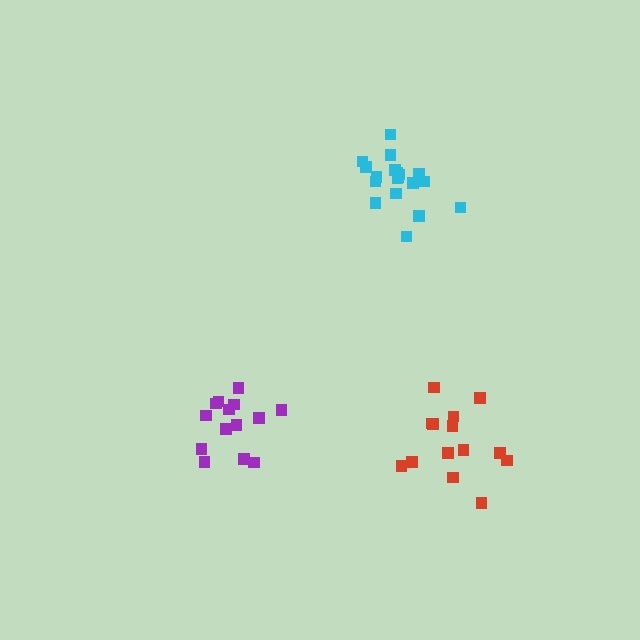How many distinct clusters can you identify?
There are 3 distinct clusters.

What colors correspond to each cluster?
The clusters are colored: purple, red, cyan.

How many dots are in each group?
Group 1: 14 dots, Group 2: 14 dots, Group 3: 19 dots (47 total).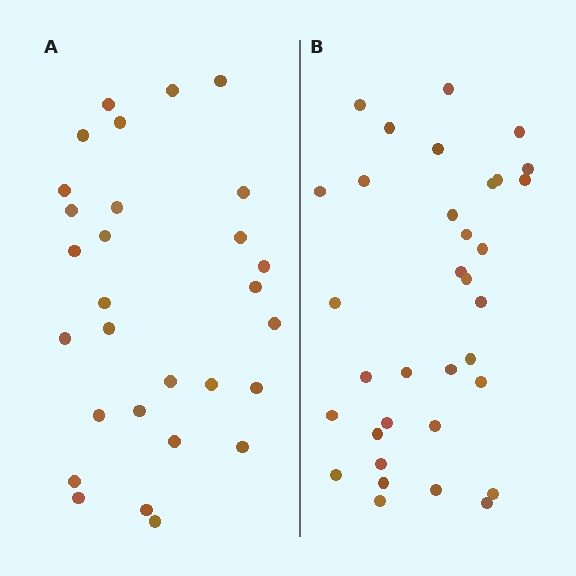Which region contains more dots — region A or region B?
Region B (the right region) has more dots.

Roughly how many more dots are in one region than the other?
Region B has about 5 more dots than region A.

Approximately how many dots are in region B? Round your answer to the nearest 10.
About 30 dots. (The exact count is 34, which rounds to 30.)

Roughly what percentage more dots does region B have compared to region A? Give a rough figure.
About 15% more.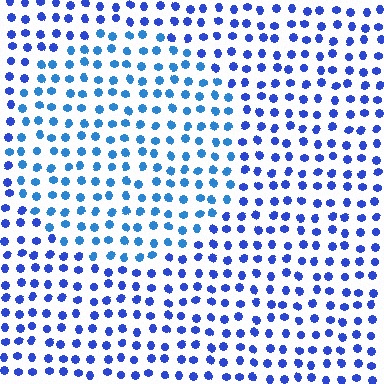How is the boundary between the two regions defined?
The boundary is defined purely by a slight shift in hue (about 23 degrees). Spacing, size, and orientation are identical on both sides.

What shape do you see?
I see a circle.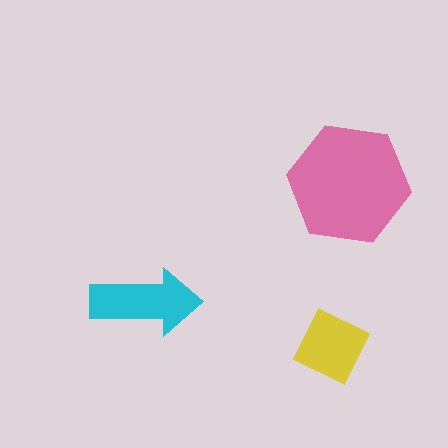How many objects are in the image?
There are 3 objects in the image.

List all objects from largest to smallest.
The pink hexagon, the cyan arrow, the yellow square.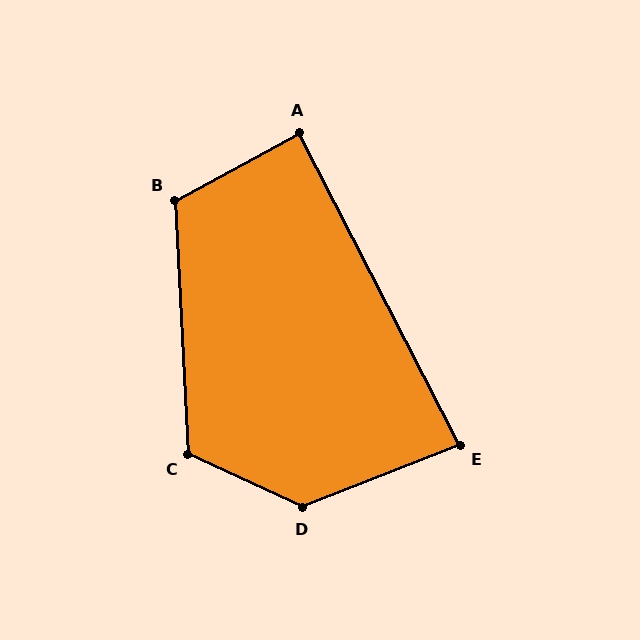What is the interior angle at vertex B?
Approximately 115 degrees (obtuse).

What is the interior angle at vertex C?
Approximately 118 degrees (obtuse).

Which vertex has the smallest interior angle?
E, at approximately 84 degrees.